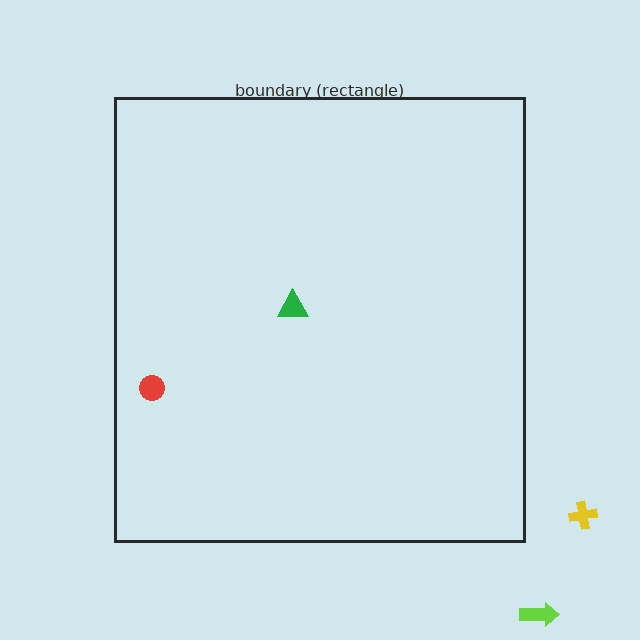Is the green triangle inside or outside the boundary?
Inside.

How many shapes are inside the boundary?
2 inside, 2 outside.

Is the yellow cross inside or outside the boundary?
Outside.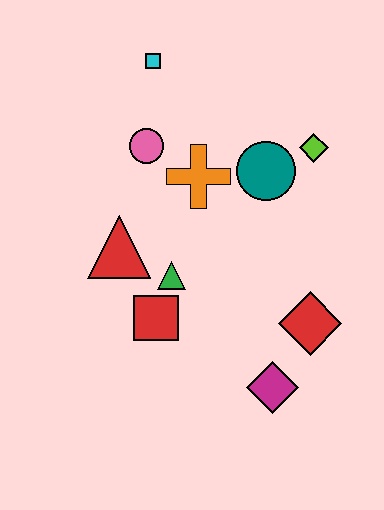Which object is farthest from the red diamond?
The cyan square is farthest from the red diamond.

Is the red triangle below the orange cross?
Yes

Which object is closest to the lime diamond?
The teal circle is closest to the lime diamond.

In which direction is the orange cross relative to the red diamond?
The orange cross is above the red diamond.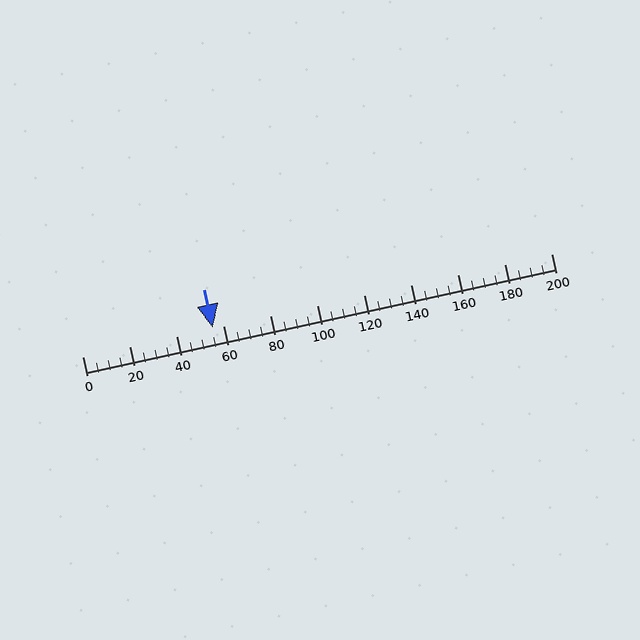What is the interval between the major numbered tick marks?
The major tick marks are spaced 20 units apart.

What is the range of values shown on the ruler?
The ruler shows values from 0 to 200.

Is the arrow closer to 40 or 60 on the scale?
The arrow is closer to 60.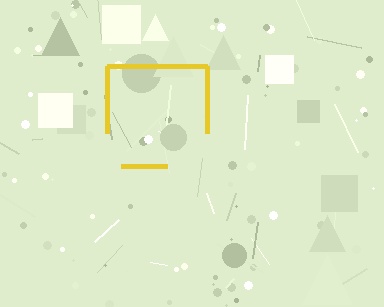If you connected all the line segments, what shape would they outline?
They would outline a square.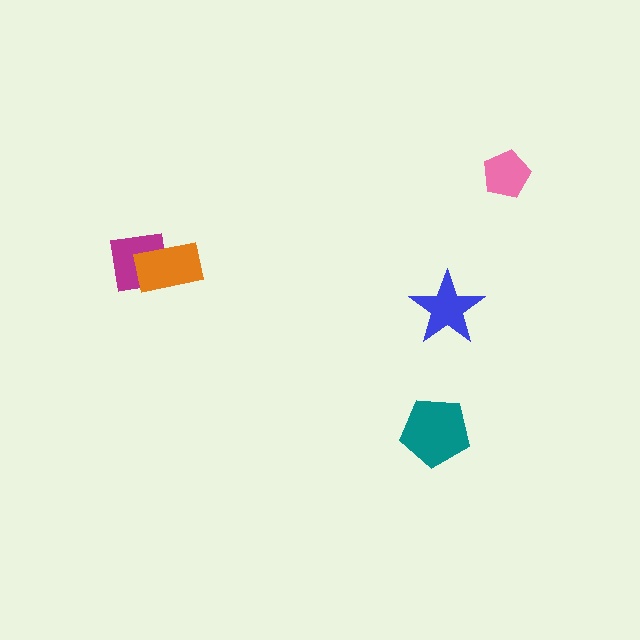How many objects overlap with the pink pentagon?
0 objects overlap with the pink pentagon.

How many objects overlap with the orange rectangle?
1 object overlaps with the orange rectangle.